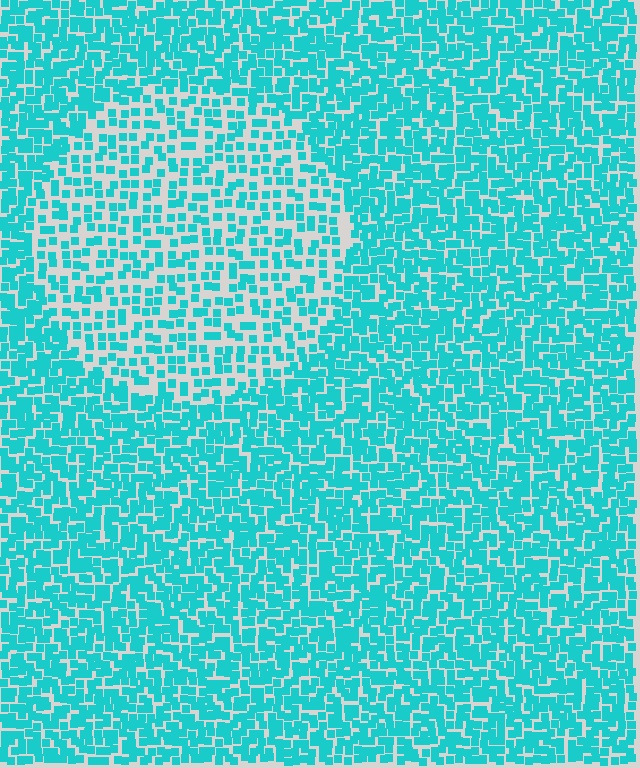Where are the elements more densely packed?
The elements are more densely packed outside the circle boundary.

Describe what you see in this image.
The image contains small cyan elements arranged at two different densities. A circle-shaped region is visible where the elements are less densely packed than the surrounding area.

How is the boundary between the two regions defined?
The boundary is defined by a change in element density (approximately 1.9x ratio). All elements are the same color, size, and shape.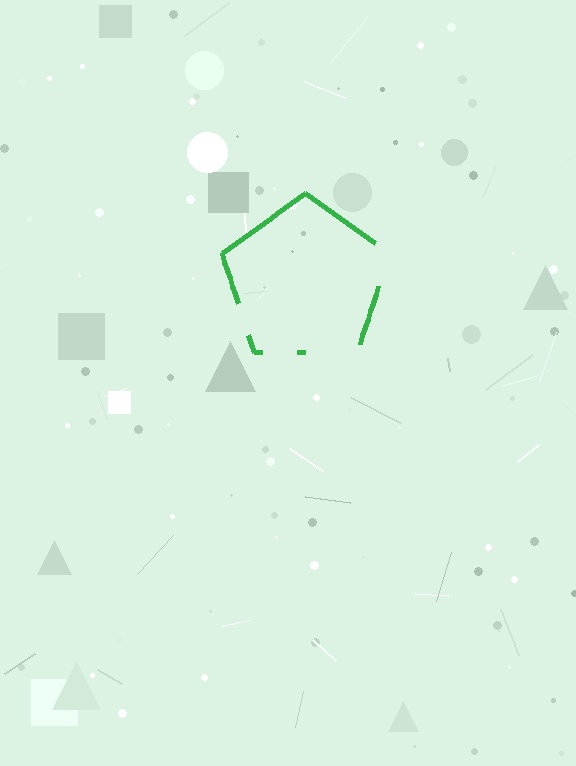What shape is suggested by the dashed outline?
The dashed outline suggests a pentagon.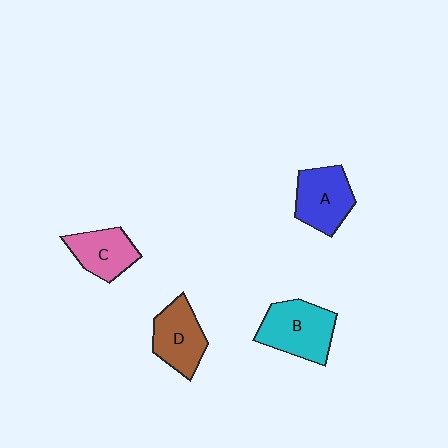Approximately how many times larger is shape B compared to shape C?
Approximately 1.4 times.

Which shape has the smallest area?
Shape C (pink).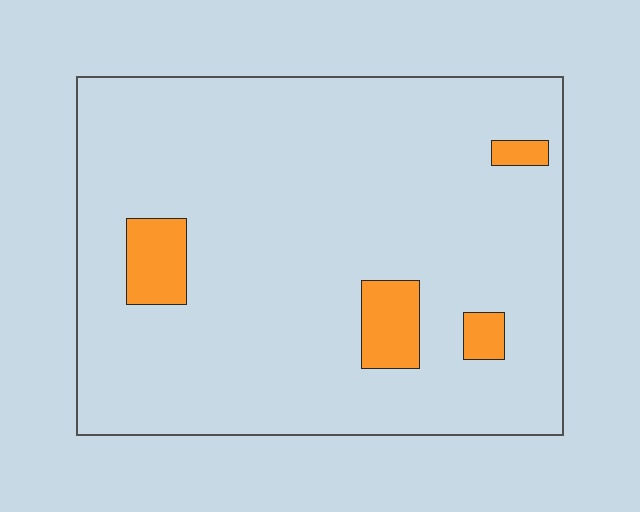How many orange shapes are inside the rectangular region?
4.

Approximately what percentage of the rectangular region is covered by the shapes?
Approximately 10%.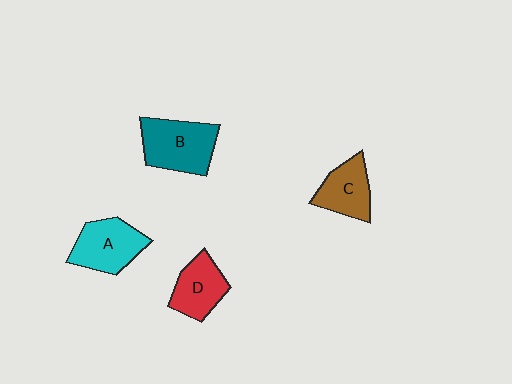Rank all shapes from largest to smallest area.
From largest to smallest: B (teal), A (cyan), D (red), C (brown).